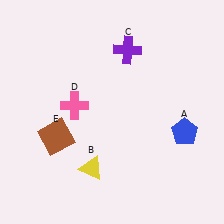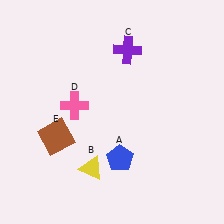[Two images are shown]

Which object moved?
The blue pentagon (A) moved left.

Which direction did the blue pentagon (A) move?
The blue pentagon (A) moved left.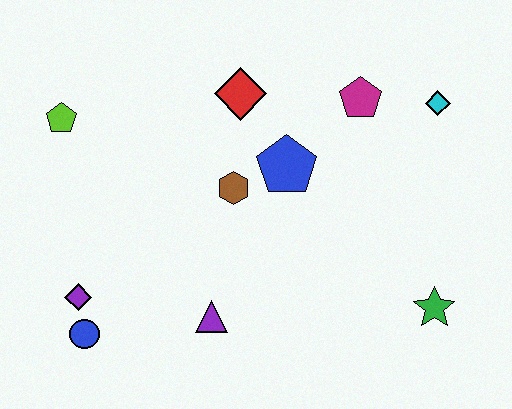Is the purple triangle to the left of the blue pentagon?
Yes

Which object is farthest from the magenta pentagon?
The blue circle is farthest from the magenta pentagon.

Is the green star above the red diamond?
No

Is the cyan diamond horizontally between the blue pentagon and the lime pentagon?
No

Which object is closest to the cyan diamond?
The magenta pentagon is closest to the cyan diamond.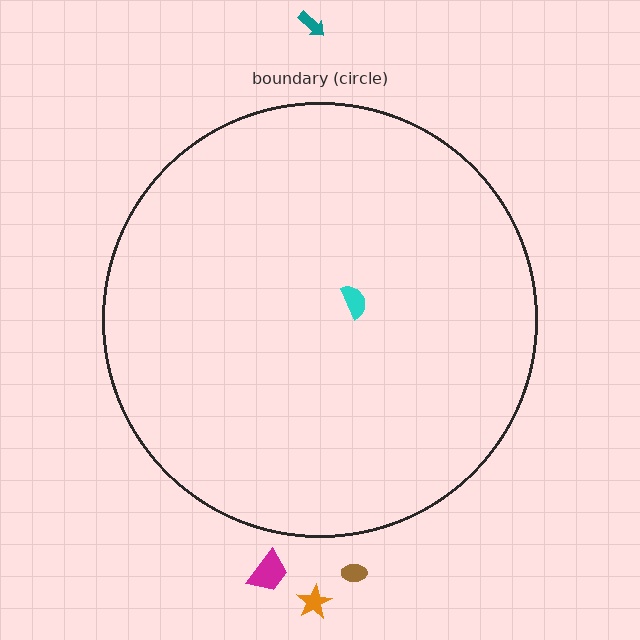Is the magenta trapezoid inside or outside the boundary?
Outside.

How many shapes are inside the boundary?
1 inside, 4 outside.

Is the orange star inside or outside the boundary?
Outside.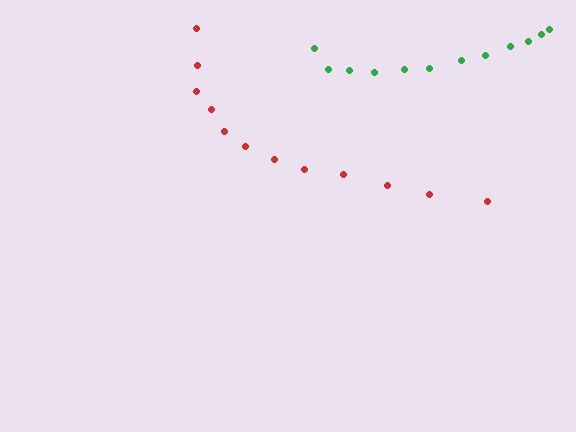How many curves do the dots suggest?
There are 2 distinct paths.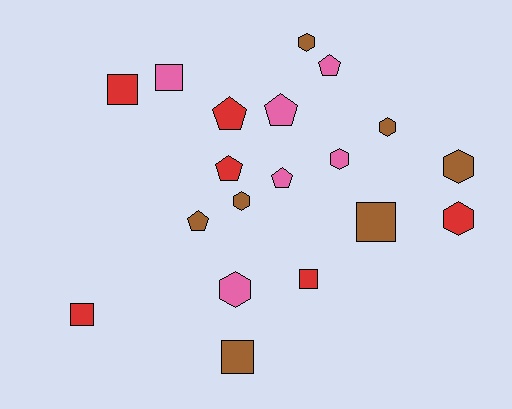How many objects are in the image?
There are 19 objects.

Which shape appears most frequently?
Hexagon, with 7 objects.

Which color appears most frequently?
Brown, with 7 objects.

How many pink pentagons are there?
There are 3 pink pentagons.